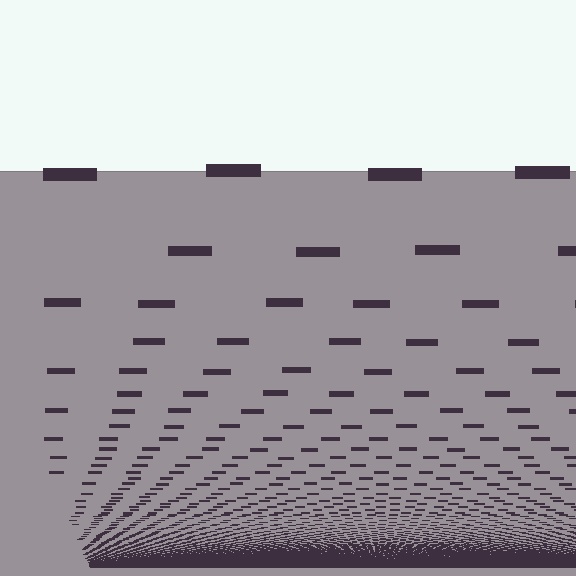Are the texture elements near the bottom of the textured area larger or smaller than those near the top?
Smaller. The gradient is inverted — elements near the bottom are smaller and denser.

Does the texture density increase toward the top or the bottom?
Density increases toward the bottom.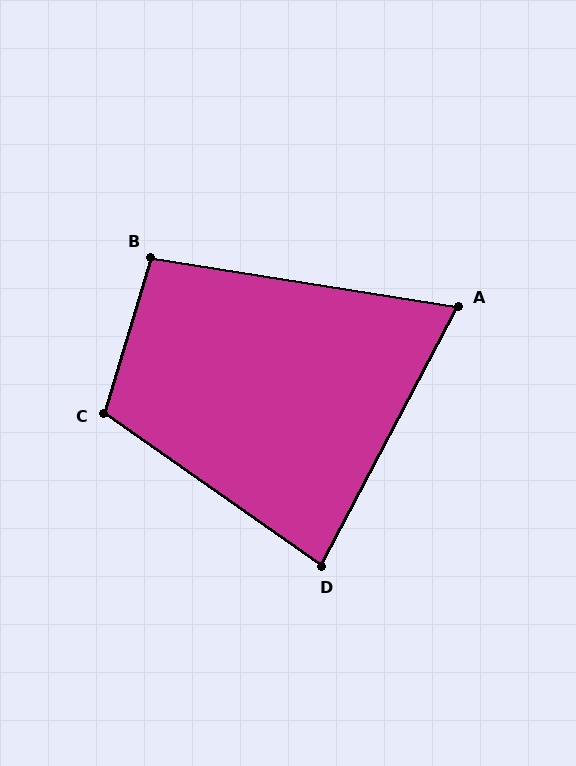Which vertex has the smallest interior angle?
A, at approximately 71 degrees.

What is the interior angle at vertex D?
Approximately 83 degrees (acute).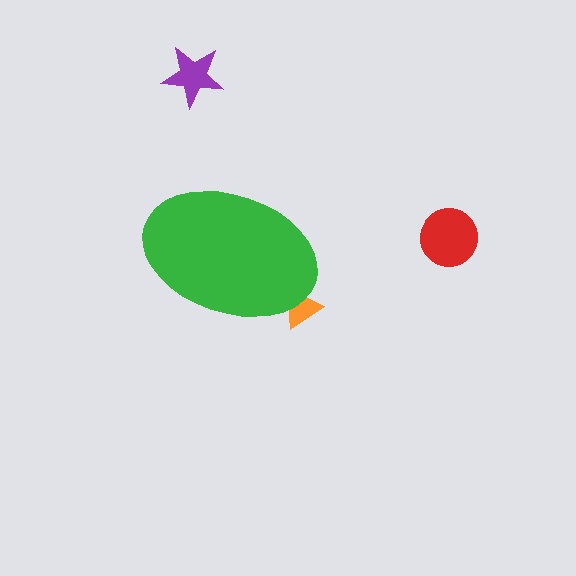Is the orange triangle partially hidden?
Yes, the orange triangle is partially hidden behind the green ellipse.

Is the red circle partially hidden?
No, the red circle is fully visible.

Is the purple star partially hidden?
No, the purple star is fully visible.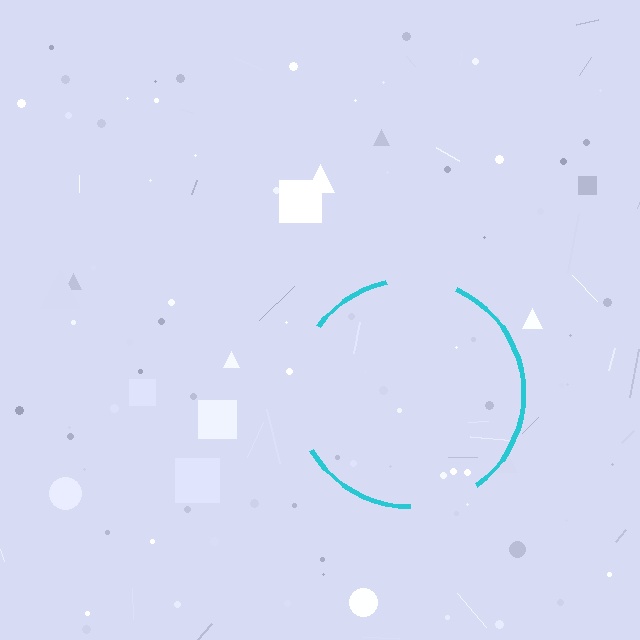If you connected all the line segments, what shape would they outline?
They would outline a circle.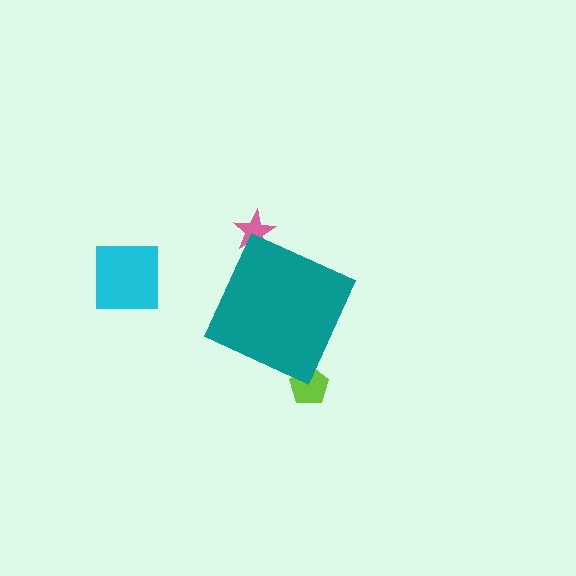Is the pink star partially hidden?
Yes, the pink star is partially hidden behind the teal diamond.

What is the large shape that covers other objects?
A teal diamond.